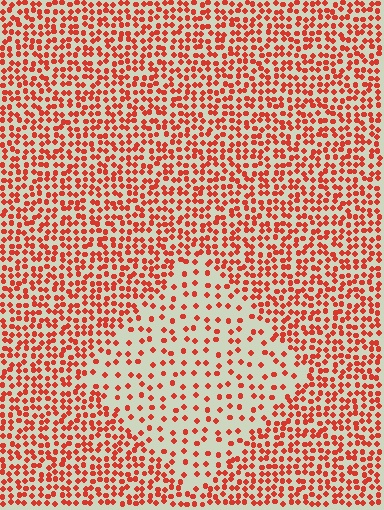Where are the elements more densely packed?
The elements are more densely packed outside the diamond boundary.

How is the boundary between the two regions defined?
The boundary is defined by a change in element density (approximately 2.3x ratio). All elements are the same color, size, and shape.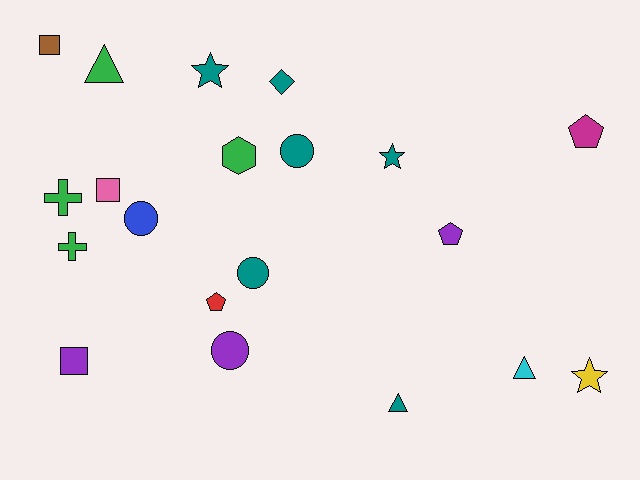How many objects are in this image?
There are 20 objects.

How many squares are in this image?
There are 3 squares.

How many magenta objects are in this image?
There is 1 magenta object.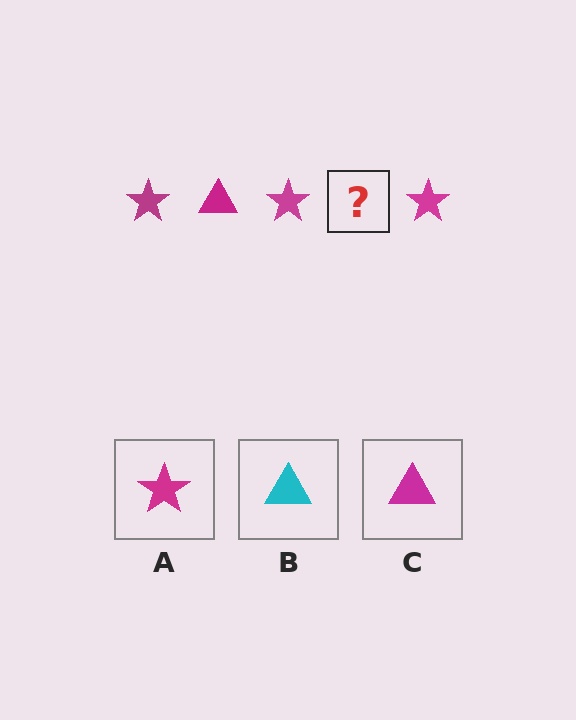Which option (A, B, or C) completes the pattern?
C.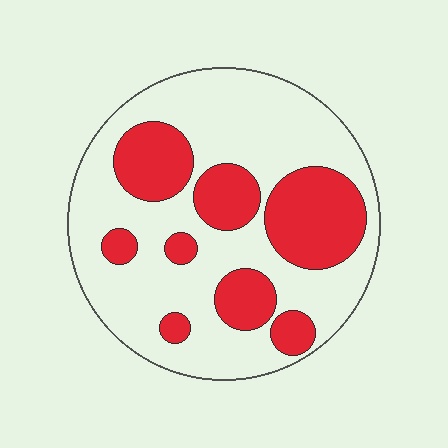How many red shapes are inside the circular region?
8.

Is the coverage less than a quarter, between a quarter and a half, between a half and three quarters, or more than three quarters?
Between a quarter and a half.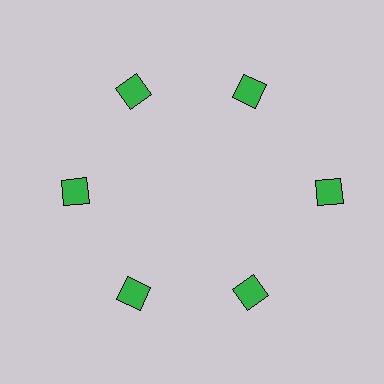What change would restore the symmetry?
The symmetry would be restored by moving it inward, back onto the ring so that all 6 squares sit at equal angles and equal distance from the center.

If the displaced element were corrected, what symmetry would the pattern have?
It would have 6-fold rotational symmetry — the pattern would map onto itself every 60 degrees.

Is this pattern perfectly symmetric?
No. The 6 green squares are arranged in a ring, but one element near the 3 o'clock position is pushed outward from the center, breaking the 6-fold rotational symmetry.